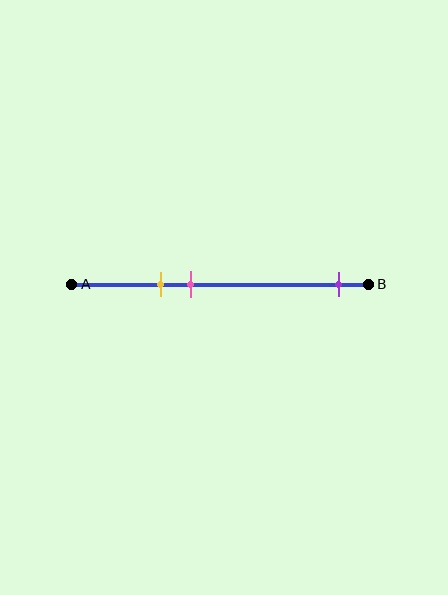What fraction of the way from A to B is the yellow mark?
The yellow mark is approximately 30% (0.3) of the way from A to B.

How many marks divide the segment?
There are 3 marks dividing the segment.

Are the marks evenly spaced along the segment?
No, the marks are not evenly spaced.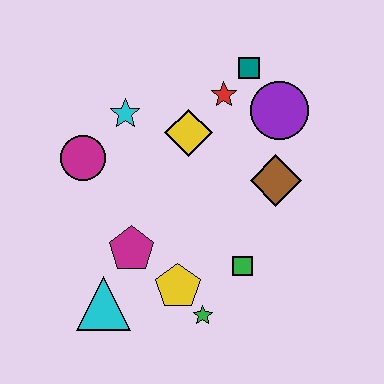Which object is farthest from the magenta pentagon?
The teal square is farthest from the magenta pentagon.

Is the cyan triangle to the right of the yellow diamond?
No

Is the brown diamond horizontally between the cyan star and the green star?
No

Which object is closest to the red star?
The teal square is closest to the red star.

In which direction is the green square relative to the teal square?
The green square is below the teal square.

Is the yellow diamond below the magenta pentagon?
No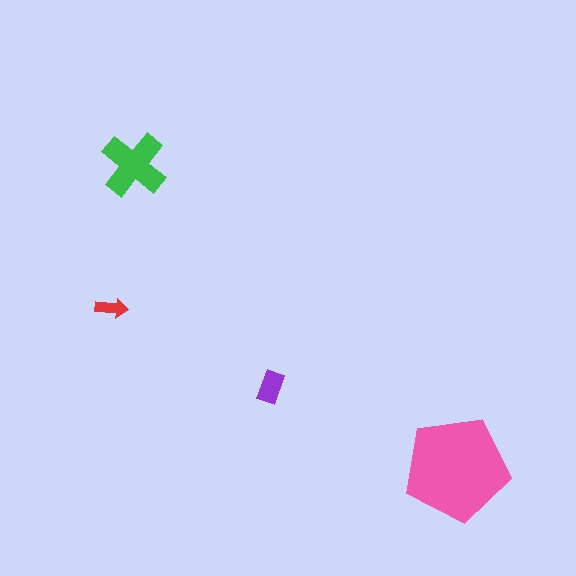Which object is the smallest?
The red arrow.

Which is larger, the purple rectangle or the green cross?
The green cross.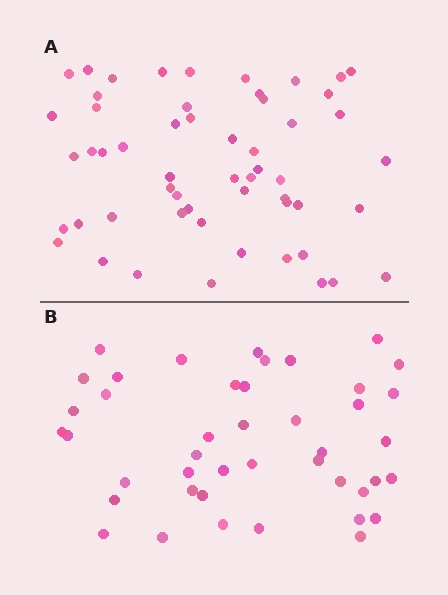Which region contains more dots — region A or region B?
Region A (the top region) has more dots.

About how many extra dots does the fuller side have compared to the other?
Region A has roughly 12 or so more dots than region B.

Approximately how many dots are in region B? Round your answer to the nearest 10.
About 40 dots. (The exact count is 43, which rounds to 40.)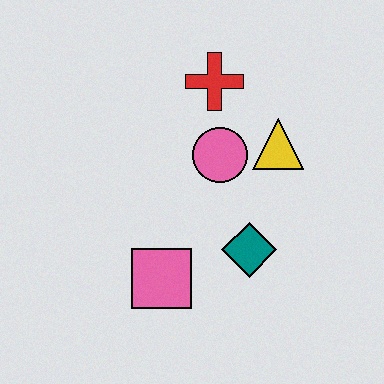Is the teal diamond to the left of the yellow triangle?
Yes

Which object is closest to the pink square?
The teal diamond is closest to the pink square.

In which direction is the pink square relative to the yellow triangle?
The pink square is below the yellow triangle.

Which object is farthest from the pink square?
The red cross is farthest from the pink square.